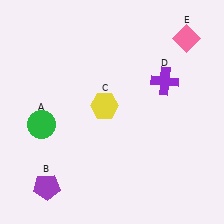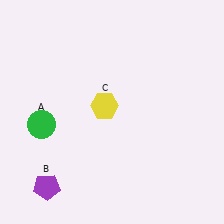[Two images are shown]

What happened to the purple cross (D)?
The purple cross (D) was removed in Image 2. It was in the top-right area of Image 1.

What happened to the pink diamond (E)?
The pink diamond (E) was removed in Image 2. It was in the top-right area of Image 1.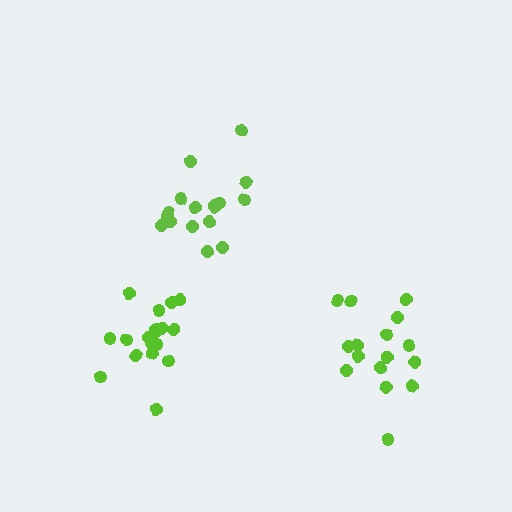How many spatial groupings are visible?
There are 3 spatial groupings.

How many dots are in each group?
Group 1: 16 dots, Group 2: 18 dots, Group 3: 17 dots (51 total).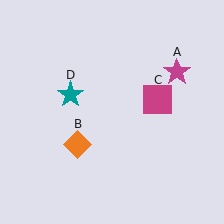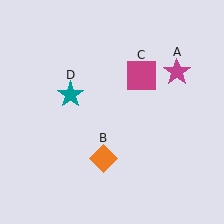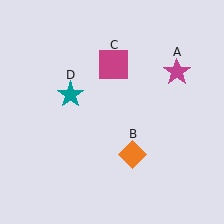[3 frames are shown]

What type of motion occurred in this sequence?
The orange diamond (object B), magenta square (object C) rotated counterclockwise around the center of the scene.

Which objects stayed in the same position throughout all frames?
Magenta star (object A) and teal star (object D) remained stationary.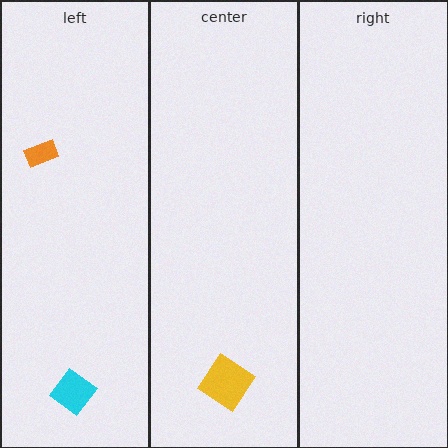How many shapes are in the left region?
2.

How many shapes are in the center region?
1.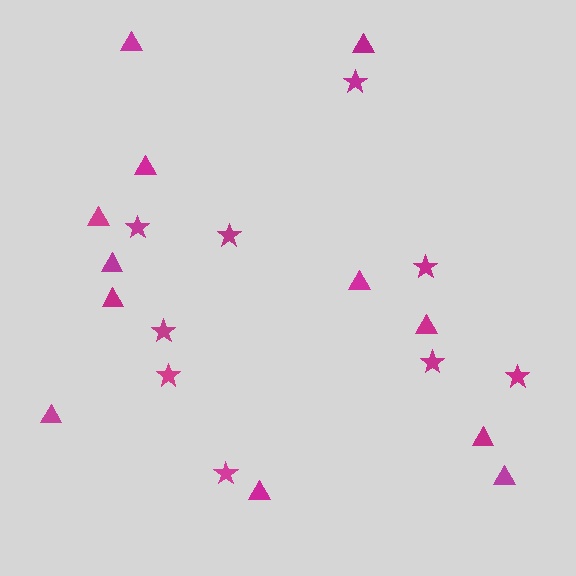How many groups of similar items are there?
There are 2 groups: one group of triangles (12) and one group of stars (9).